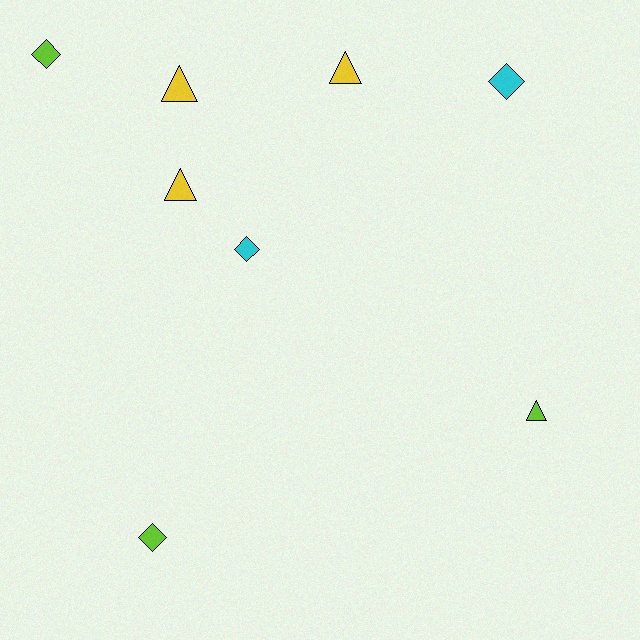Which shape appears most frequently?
Triangle, with 4 objects.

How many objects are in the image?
There are 8 objects.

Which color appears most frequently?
Yellow, with 3 objects.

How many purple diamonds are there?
There are no purple diamonds.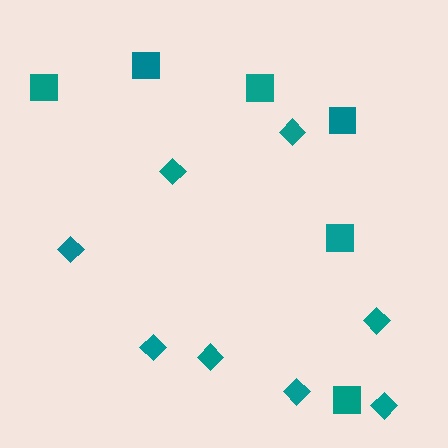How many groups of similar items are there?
There are 2 groups: one group of squares (6) and one group of diamonds (8).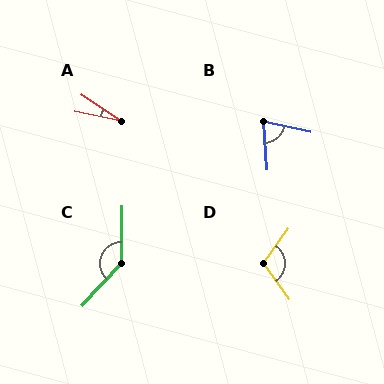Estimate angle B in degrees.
Approximately 73 degrees.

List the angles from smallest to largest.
A (22°), B (73°), D (108°), C (138°).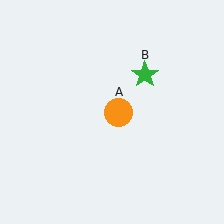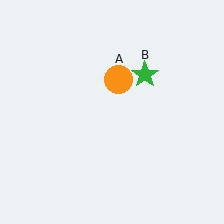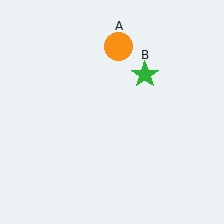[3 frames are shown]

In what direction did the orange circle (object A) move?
The orange circle (object A) moved up.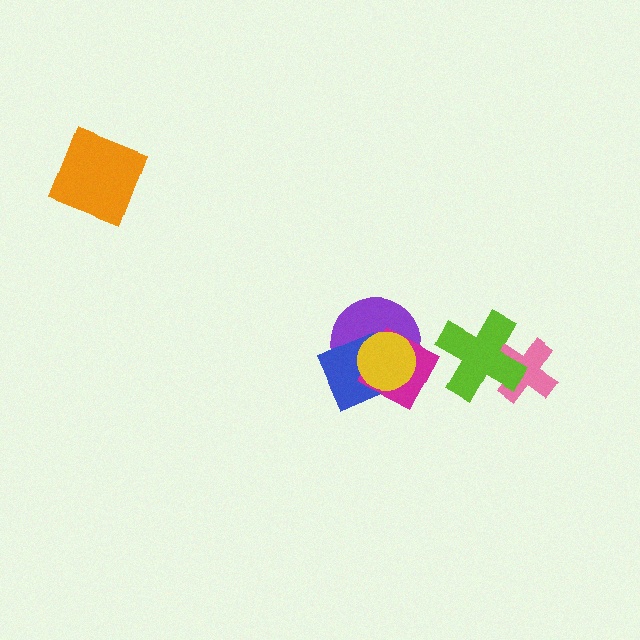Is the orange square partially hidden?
No, no other shape covers it.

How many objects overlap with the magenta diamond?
3 objects overlap with the magenta diamond.